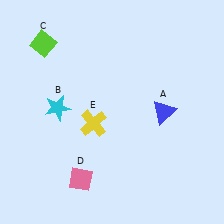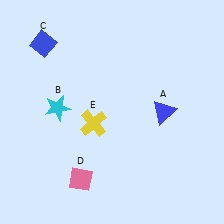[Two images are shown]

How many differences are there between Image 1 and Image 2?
There is 1 difference between the two images.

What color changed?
The diamond (C) changed from lime in Image 1 to blue in Image 2.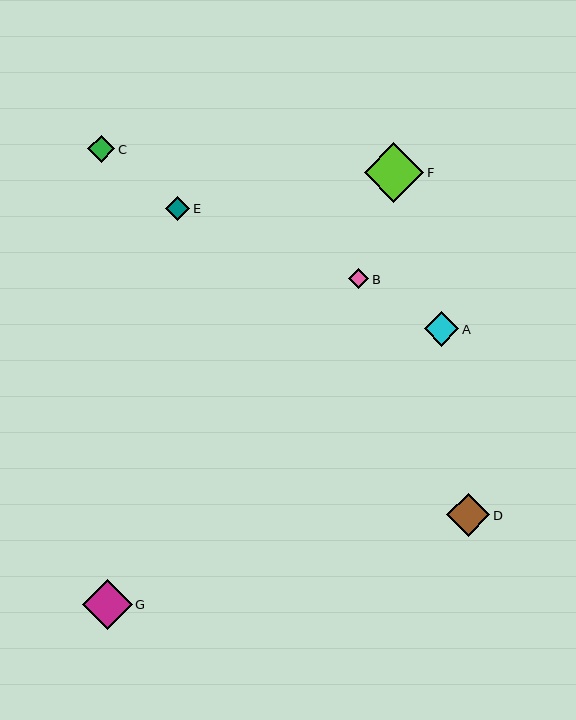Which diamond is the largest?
Diamond F is the largest with a size of approximately 60 pixels.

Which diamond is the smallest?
Diamond B is the smallest with a size of approximately 20 pixels.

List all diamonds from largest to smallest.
From largest to smallest: F, G, D, A, C, E, B.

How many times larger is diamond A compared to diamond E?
Diamond A is approximately 1.4 times the size of diamond E.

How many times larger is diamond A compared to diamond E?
Diamond A is approximately 1.4 times the size of diamond E.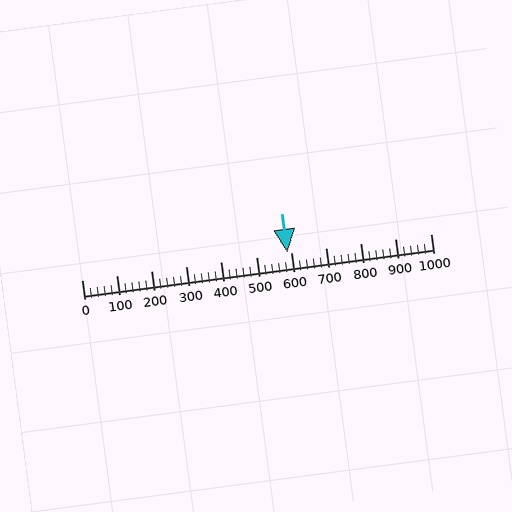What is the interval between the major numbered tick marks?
The major tick marks are spaced 100 units apart.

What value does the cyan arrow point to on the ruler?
The cyan arrow points to approximately 589.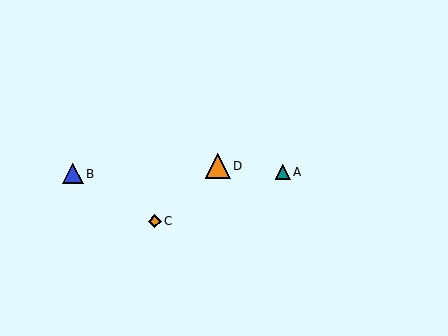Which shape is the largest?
The orange triangle (labeled D) is the largest.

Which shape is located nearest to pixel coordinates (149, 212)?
The orange diamond (labeled C) at (155, 221) is nearest to that location.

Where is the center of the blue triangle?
The center of the blue triangle is at (73, 174).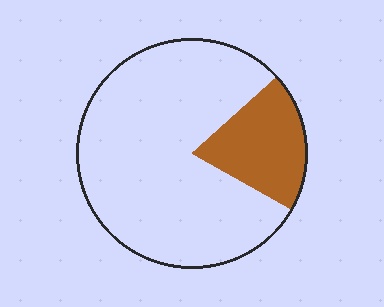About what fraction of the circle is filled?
About one fifth (1/5).